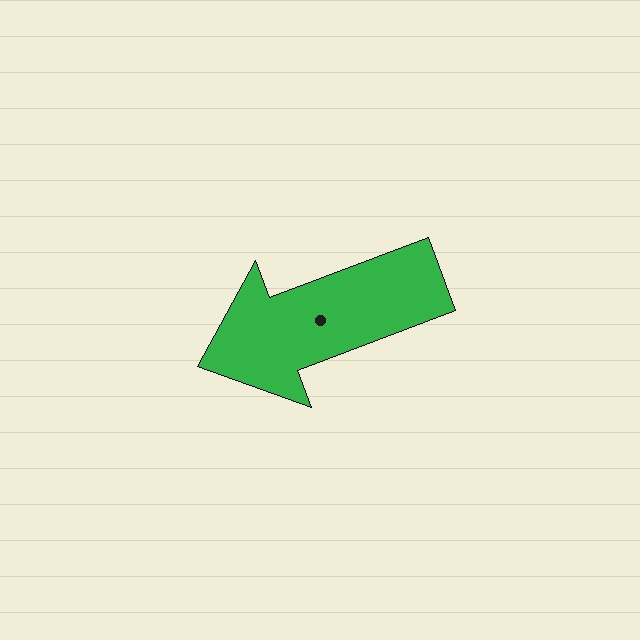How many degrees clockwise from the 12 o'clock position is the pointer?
Approximately 249 degrees.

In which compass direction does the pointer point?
West.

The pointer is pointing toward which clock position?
Roughly 8 o'clock.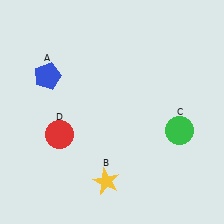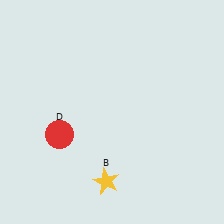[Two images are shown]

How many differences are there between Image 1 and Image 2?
There are 2 differences between the two images.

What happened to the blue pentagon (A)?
The blue pentagon (A) was removed in Image 2. It was in the top-left area of Image 1.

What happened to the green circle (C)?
The green circle (C) was removed in Image 2. It was in the bottom-right area of Image 1.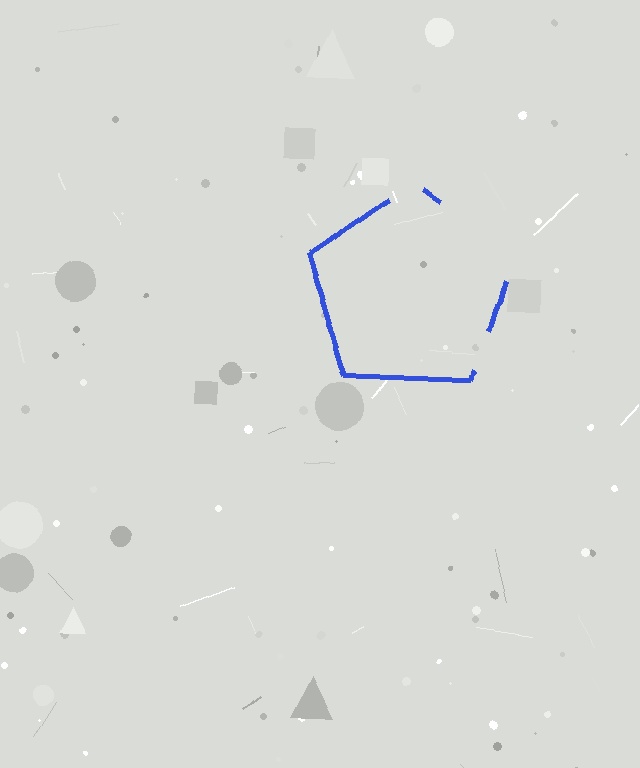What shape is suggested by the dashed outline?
The dashed outline suggests a pentagon.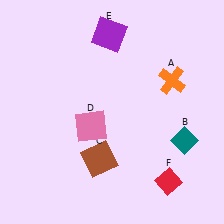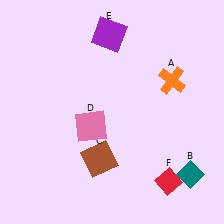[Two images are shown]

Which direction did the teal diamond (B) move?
The teal diamond (B) moved down.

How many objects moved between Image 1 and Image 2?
1 object moved between the two images.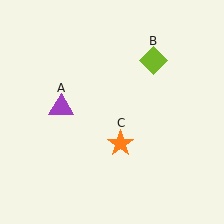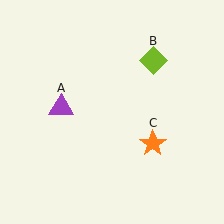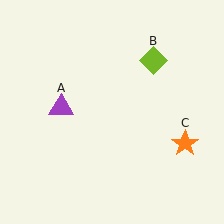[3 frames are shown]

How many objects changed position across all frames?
1 object changed position: orange star (object C).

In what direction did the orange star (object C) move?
The orange star (object C) moved right.